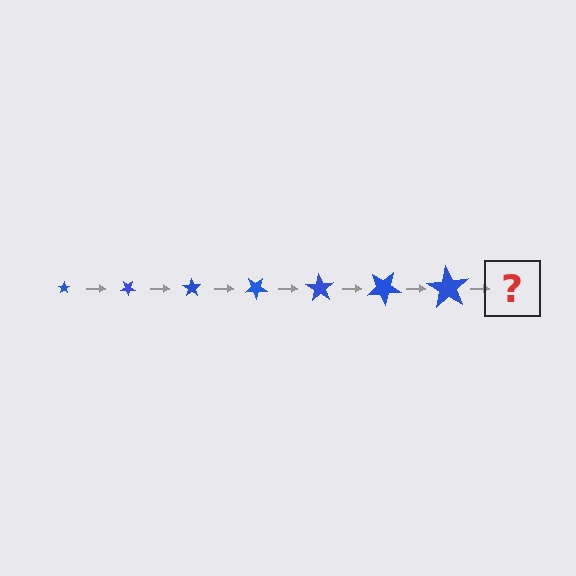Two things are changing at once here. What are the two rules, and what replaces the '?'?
The two rules are that the star grows larger each step and it rotates 35 degrees each step. The '?' should be a star, larger than the previous one and rotated 245 degrees from the start.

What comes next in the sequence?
The next element should be a star, larger than the previous one and rotated 245 degrees from the start.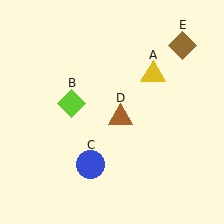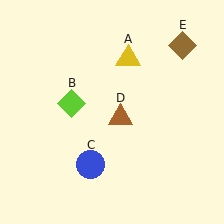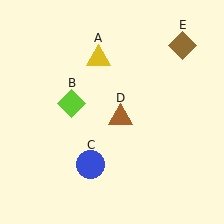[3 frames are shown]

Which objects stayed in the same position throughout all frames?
Lime diamond (object B) and blue circle (object C) and brown triangle (object D) and brown diamond (object E) remained stationary.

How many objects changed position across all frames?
1 object changed position: yellow triangle (object A).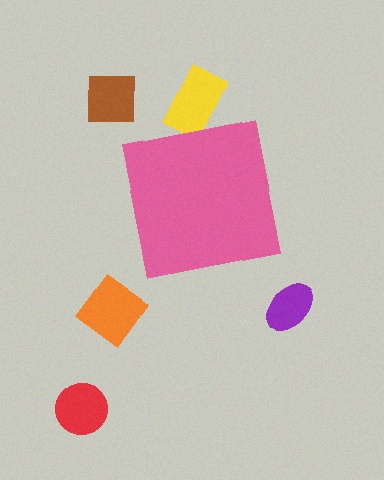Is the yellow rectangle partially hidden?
Yes, the yellow rectangle is partially hidden behind the pink square.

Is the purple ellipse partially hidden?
No, the purple ellipse is fully visible.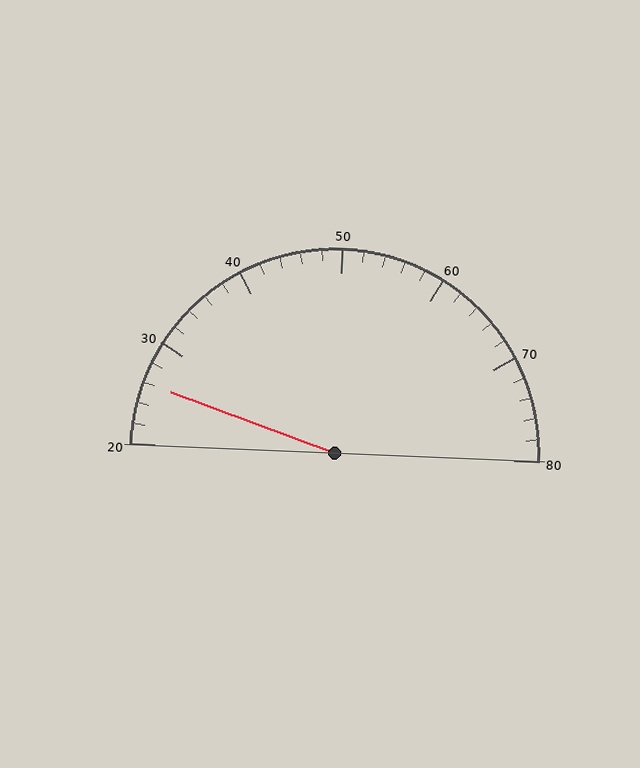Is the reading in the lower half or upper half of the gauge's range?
The reading is in the lower half of the range (20 to 80).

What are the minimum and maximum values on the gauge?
The gauge ranges from 20 to 80.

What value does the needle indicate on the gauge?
The needle indicates approximately 26.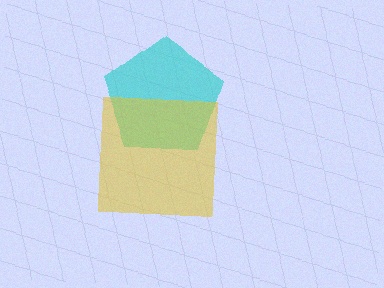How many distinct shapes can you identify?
There are 2 distinct shapes: a cyan pentagon, a yellow square.